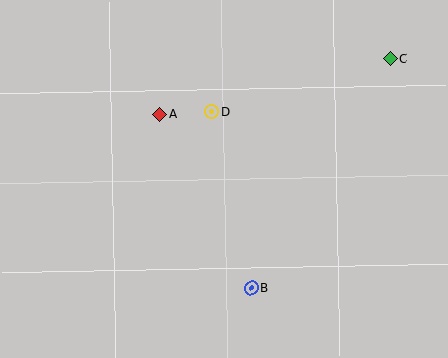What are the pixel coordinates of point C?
Point C is at (390, 58).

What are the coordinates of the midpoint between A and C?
The midpoint between A and C is at (275, 86).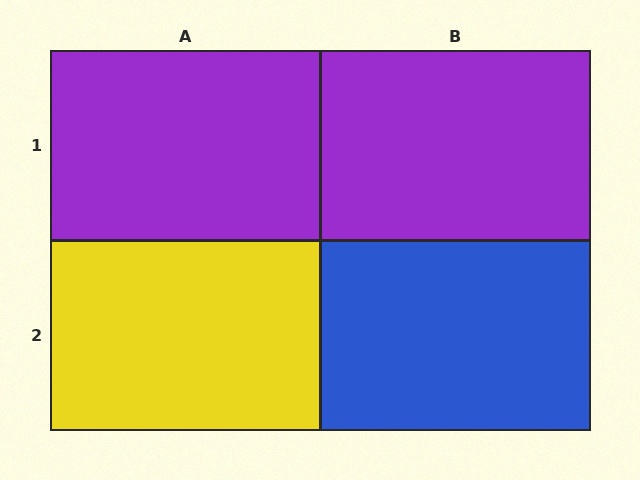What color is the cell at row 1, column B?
Purple.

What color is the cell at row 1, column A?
Purple.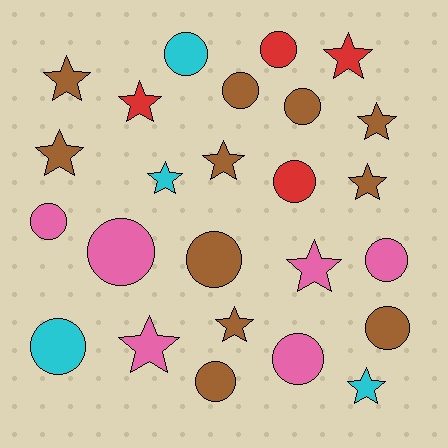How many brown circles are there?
There are 5 brown circles.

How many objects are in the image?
There are 25 objects.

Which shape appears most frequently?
Circle, with 13 objects.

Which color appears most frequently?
Brown, with 11 objects.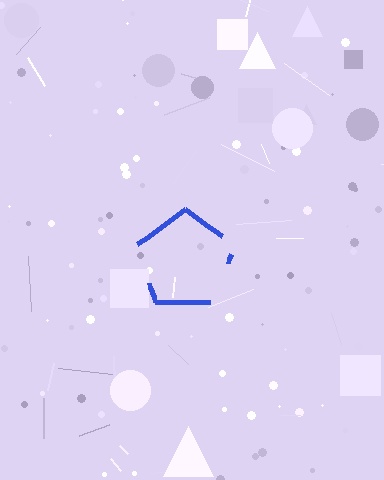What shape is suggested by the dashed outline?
The dashed outline suggests a pentagon.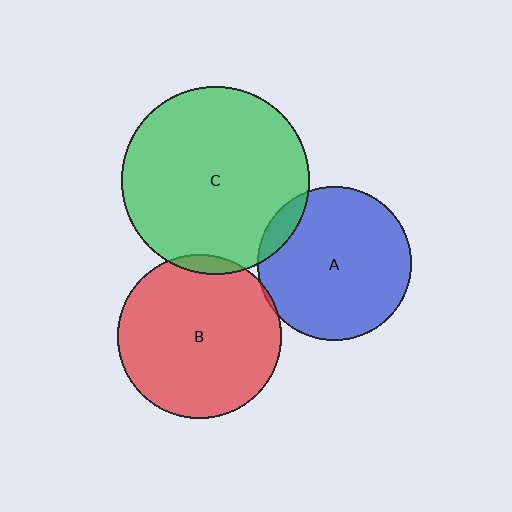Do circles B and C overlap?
Yes.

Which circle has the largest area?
Circle C (green).